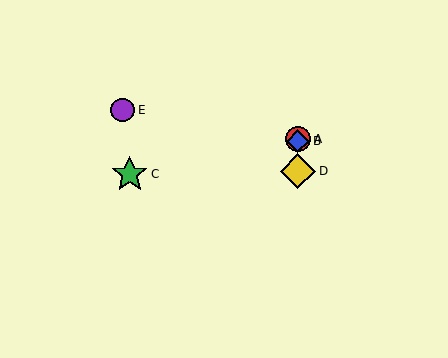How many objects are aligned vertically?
3 objects (A, B, D) are aligned vertically.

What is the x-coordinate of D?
Object D is at x≈298.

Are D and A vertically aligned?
Yes, both are at x≈298.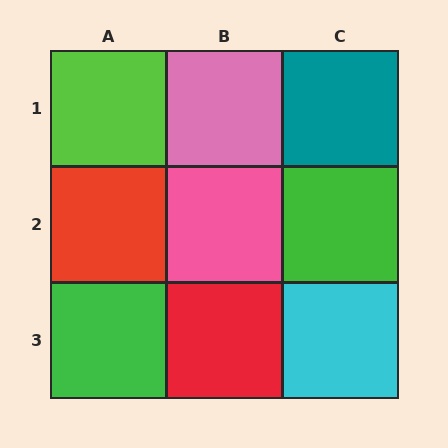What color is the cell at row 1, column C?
Teal.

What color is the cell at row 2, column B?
Pink.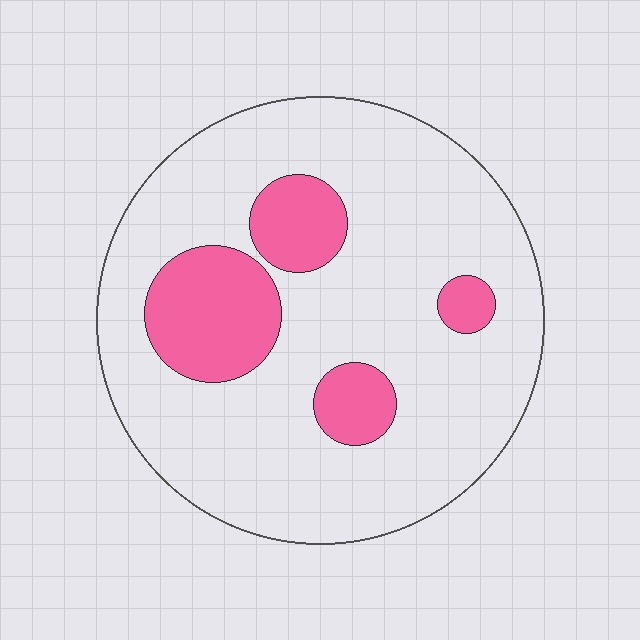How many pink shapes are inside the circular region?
4.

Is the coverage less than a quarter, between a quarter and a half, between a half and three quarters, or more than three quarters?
Less than a quarter.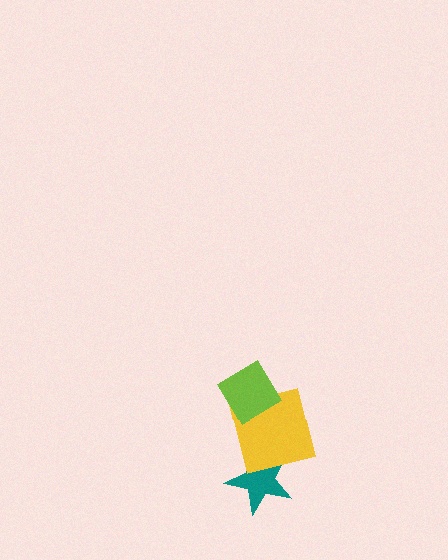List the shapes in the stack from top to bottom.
From top to bottom: the lime diamond, the yellow square, the teal star.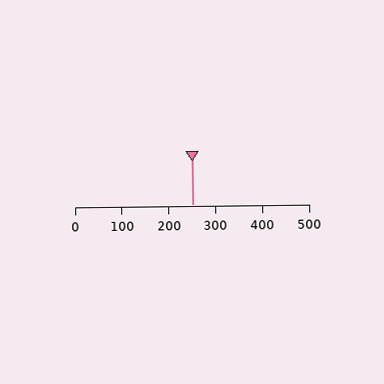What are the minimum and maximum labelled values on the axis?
The axis runs from 0 to 500.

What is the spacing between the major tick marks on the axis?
The major ticks are spaced 100 apart.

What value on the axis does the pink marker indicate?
The marker indicates approximately 250.